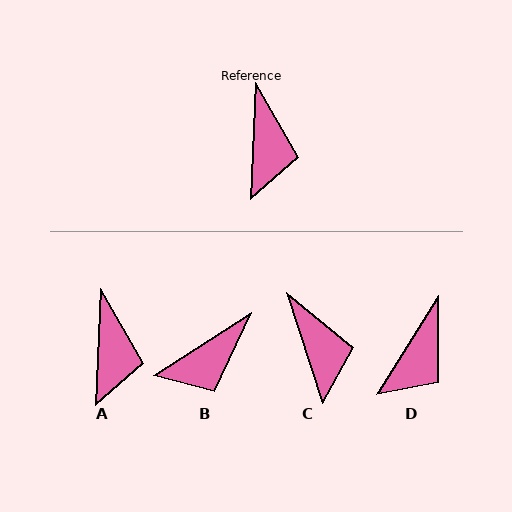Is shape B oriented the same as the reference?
No, it is off by about 55 degrees.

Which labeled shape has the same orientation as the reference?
A.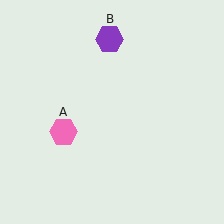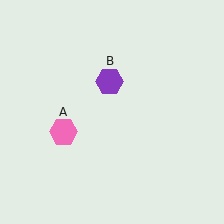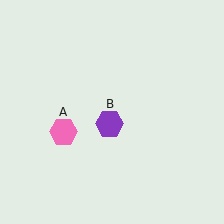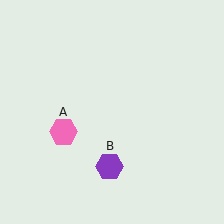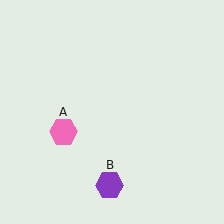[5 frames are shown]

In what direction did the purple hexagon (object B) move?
The purple hexagon (object B) moved down.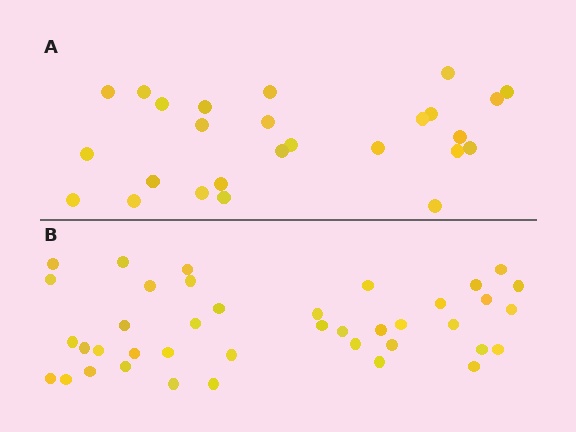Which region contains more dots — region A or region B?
Region B (the bottom region) has more dots.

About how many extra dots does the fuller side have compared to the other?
Region B has approximately 15 more dots than region A.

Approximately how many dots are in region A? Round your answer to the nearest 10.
About 30 dots. (The exact count is 26, which rounds to 30.)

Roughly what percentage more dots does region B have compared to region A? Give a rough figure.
About 55% more.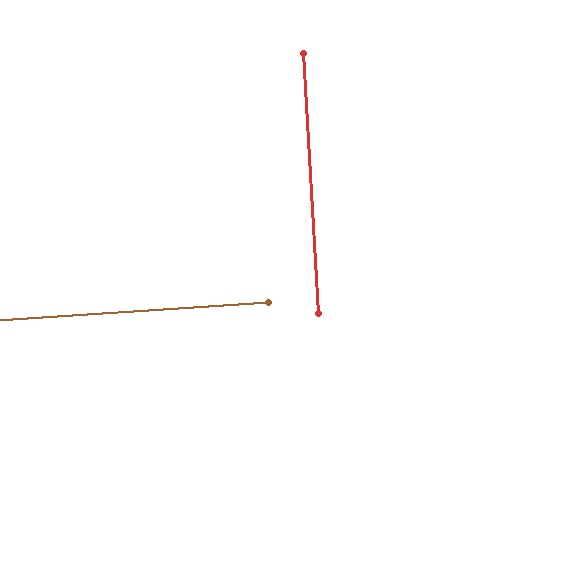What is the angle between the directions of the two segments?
Approximately 90 degrees.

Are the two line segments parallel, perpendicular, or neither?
Perpendicular — they meet at approximately 90°.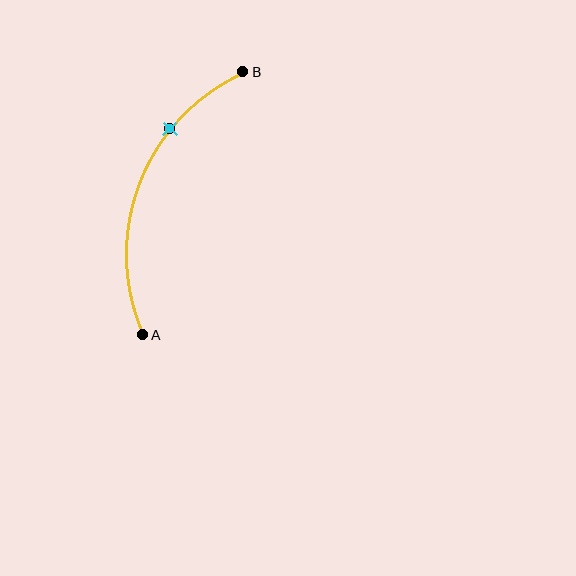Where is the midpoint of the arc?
The arc midpoint is the point on the curve farthest from the straight line joining A and B. It sits to the left of that line.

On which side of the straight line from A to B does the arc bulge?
The arc bulges to the left of the straight line connecting A and B.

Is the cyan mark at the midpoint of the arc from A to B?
No. The cyan mark lies on the arc but is closer to endpoint B. The arc midpoint would be at the point on the curve equidistant along the arc from both A and B.